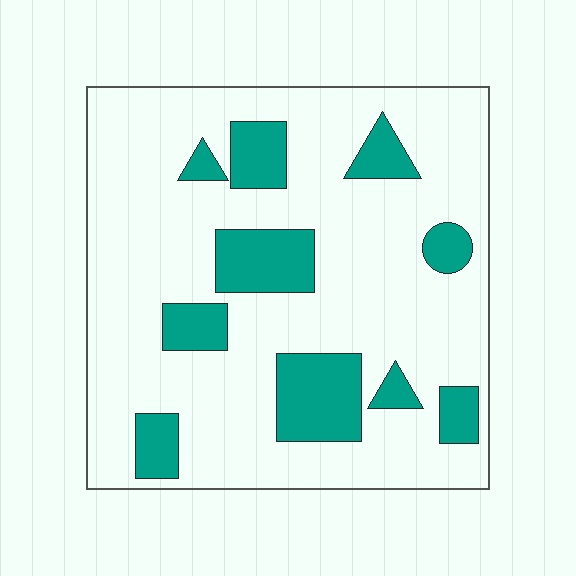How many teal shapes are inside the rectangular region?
10.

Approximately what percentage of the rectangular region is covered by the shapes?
Approximately 20%.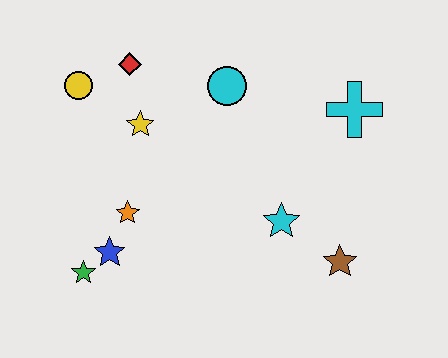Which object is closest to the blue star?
The green star is closest to the blue star.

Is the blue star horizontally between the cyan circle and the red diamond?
No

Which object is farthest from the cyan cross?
The green star is farthest from the cyan cross.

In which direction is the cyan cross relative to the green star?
The cyan cross is to the right of the green star.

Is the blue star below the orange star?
Yes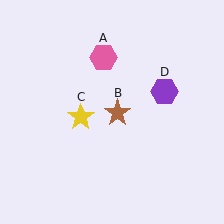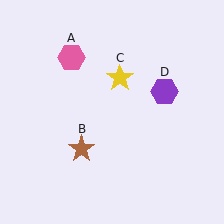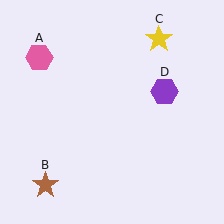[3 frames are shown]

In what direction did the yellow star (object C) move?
The yellow star (object C) moved up and to the right.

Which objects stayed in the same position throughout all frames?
Purple hexagon (object D) remained stationary.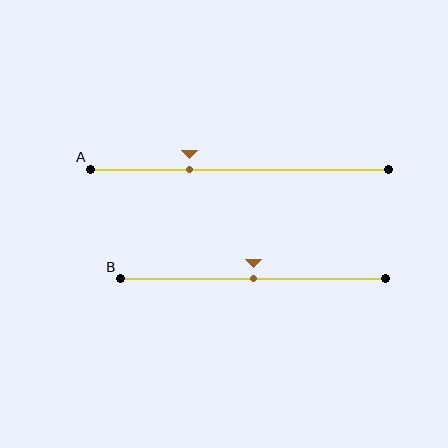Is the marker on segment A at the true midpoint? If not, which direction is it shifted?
No, the marker on segment A is shifted to the left by about 17% of the segment length.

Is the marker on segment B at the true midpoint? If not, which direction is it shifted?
Yes, the marker on segment B is at the true midpoint.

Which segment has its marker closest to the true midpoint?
Segment B has its marker closest to the true midpoint.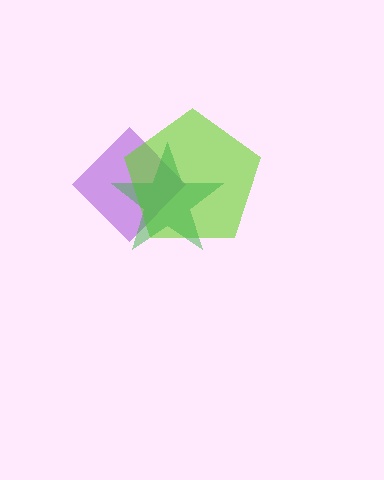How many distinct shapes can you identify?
There are 3 distinct shapes: a purple diamond, a lime pentagon, a green star.